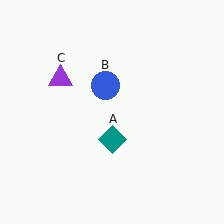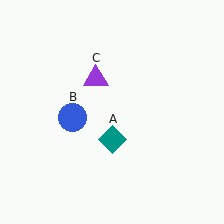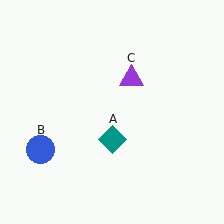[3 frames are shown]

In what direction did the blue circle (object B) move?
The blue circle (object B) moved down and to the left.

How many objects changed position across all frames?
2 objects changed position: blue circle (object B), purple triangle (object C).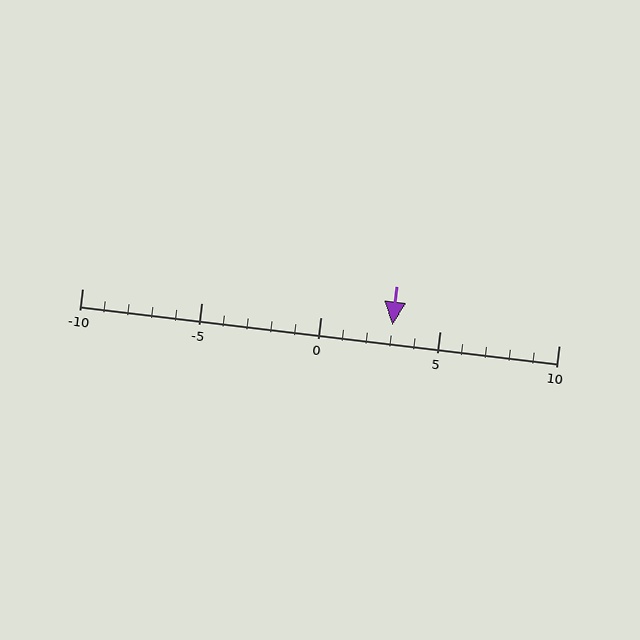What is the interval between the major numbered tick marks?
The major tick marks are spaced 5 units apart.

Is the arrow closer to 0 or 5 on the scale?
The arrow is closer to 5.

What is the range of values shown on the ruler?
The ruler shows values from -10 to 10.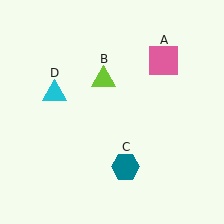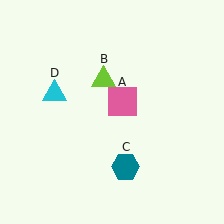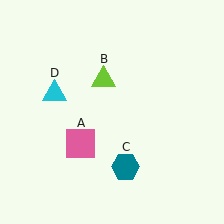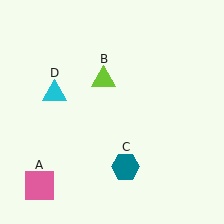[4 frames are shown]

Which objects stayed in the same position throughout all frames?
Lime triangle (object B) and teal hexagon (object C) and cyan triangle (object D) remained stationary.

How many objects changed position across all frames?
1 object changed position: pink square (object A).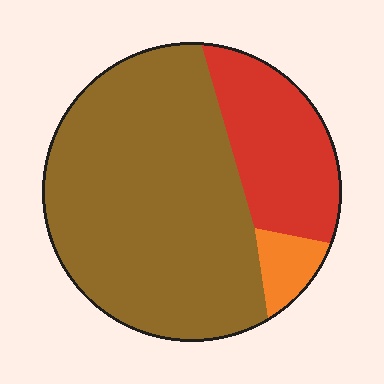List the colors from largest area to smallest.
From largest to smallest: brown, red, orange.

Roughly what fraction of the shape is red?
Red takes up about one quarter (1/4) of the shape.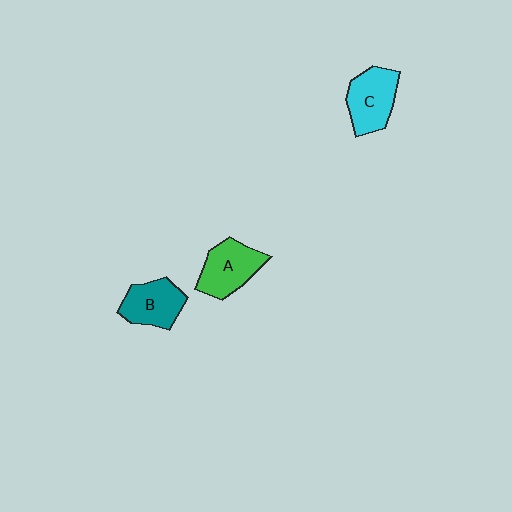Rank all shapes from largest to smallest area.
From largest to smallest: C (cyan), A (green), B (teal).